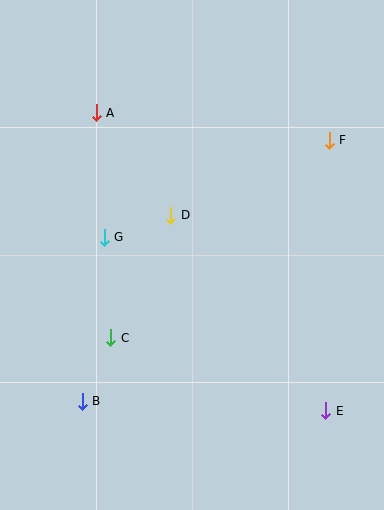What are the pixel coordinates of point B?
Point B is at (82, 401).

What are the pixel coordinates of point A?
Point A is at (96, 113).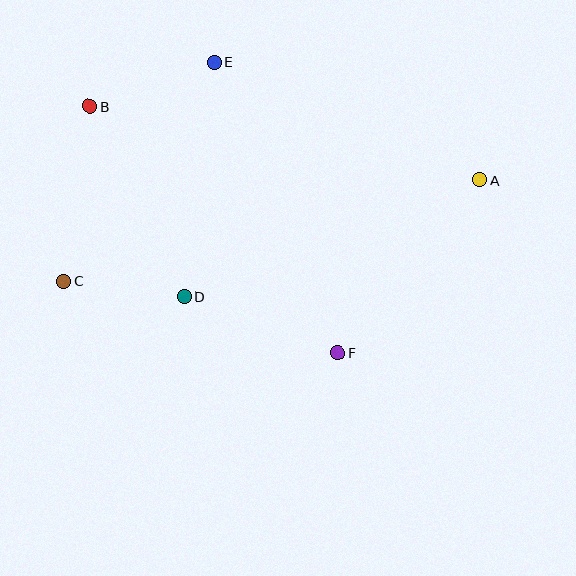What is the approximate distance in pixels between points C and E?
The distance between C and E is approximately 266 pixels.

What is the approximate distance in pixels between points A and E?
The distance between A and E is approximately 290 pixels.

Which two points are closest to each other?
Points C and D are closest to each other.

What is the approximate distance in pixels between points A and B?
The distance between A and B is approximately 397 pixels.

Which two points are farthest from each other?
Points A and C are farthest from each other.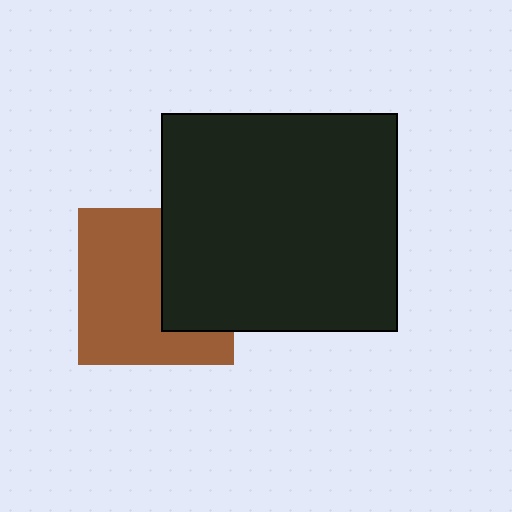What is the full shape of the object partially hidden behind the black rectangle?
The partially hidden object is a brown square.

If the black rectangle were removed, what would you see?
You would see the complete brown square.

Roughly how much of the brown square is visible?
About half of it is visible (roughly 64%).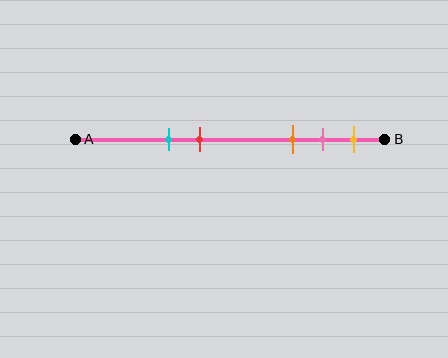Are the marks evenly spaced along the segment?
No, the marks are not evenly spaced.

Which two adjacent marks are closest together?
The pink and yellow marks are the closest adjacent pair.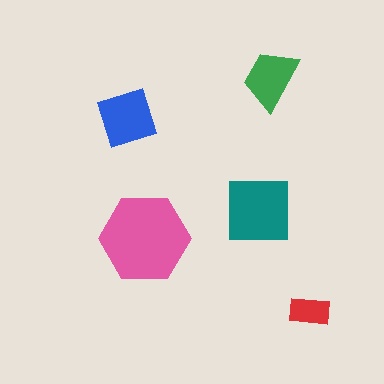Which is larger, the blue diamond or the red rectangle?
The blue diamond.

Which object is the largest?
The pink hexagon.